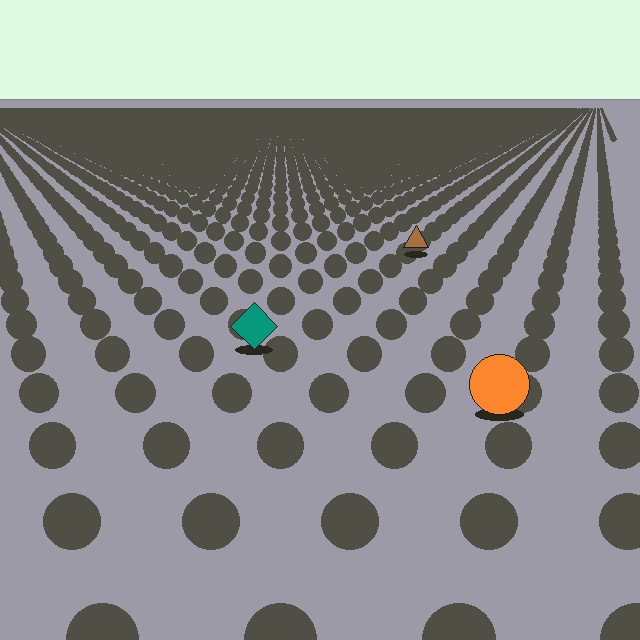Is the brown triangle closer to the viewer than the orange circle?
No. The orange circle is closer — you can tell from the texture gradient: the ground texture is coarser near it.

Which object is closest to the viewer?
The orange circle is closest. The texture marks near it are larger and more spread out.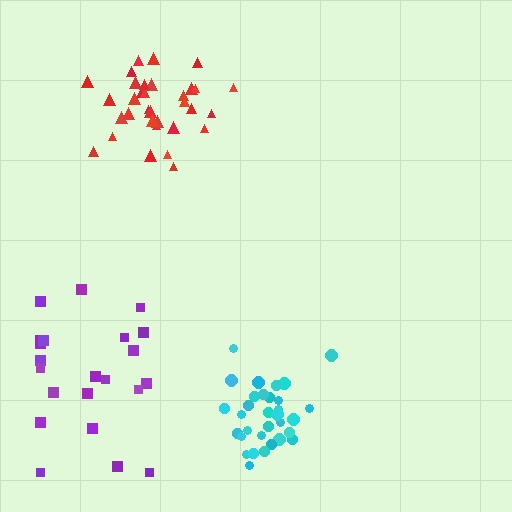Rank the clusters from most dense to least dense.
cyan, red, purple.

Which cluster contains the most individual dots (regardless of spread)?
Red (34).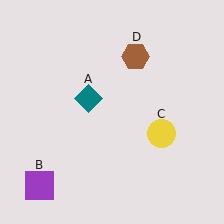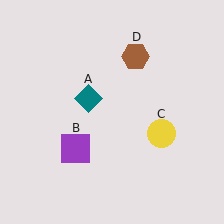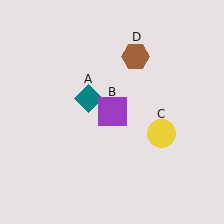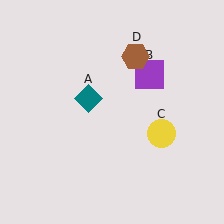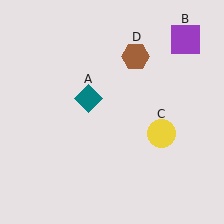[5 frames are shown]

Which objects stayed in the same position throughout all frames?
Teal diamond (object A) and yellow circle (object C) and brown hexagon (object D) remained stationary.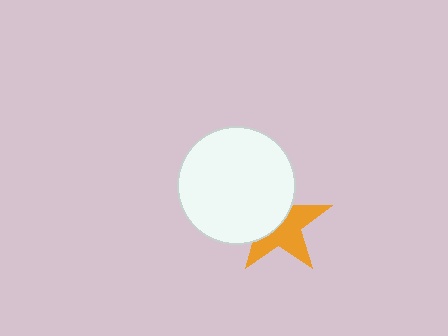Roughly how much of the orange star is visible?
About half of it is visible (roughly 52%).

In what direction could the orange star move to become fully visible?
The orange star could move toward the lower-right. That would shift it out from behind the white circle entirely.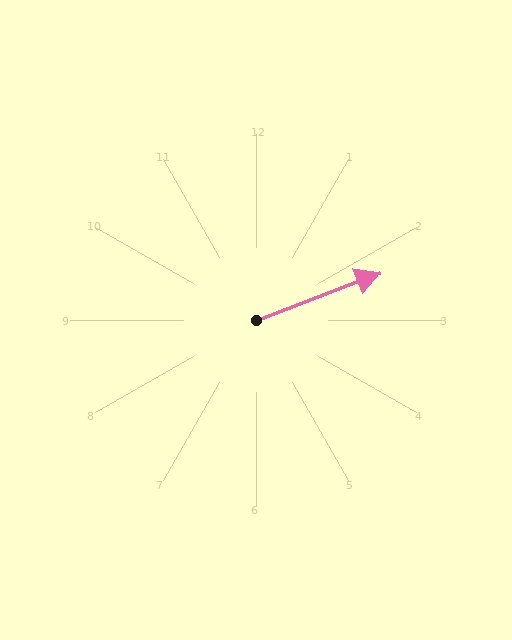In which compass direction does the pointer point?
East.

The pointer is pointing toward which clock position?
Roughly 2 o'clock.